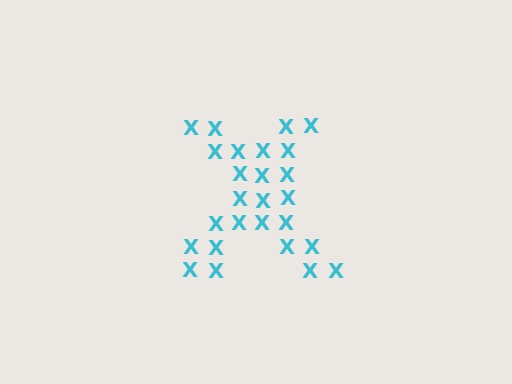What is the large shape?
The large shape is the letter X.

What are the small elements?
The small elements are letter X's.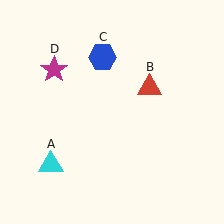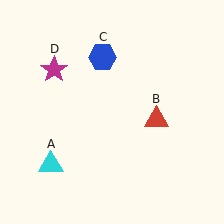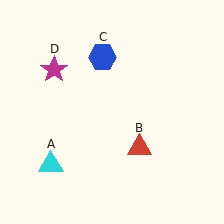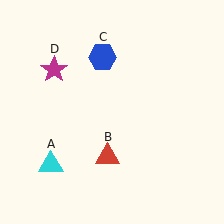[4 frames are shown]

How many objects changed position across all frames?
1 object changed position: red triangle (object B).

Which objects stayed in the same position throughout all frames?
Cyan triangle (object A) and blue hexagon (object C) and magenta star (object D) remained stationary.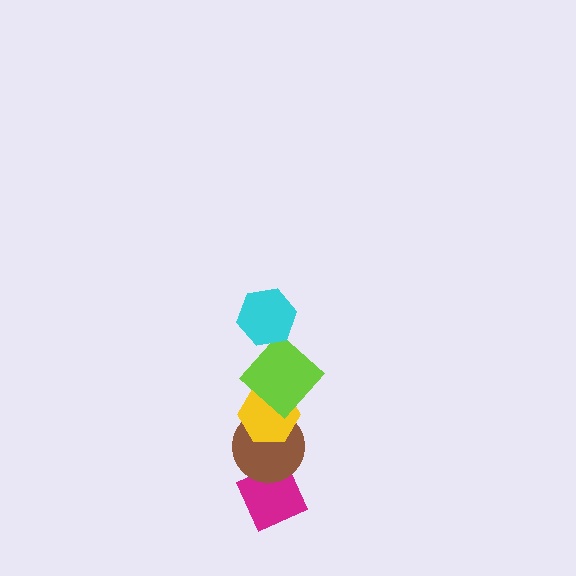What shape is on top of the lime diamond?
The cyan hexagon is on top of the lime diamond.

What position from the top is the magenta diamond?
The magenta diamond is 5th from the top.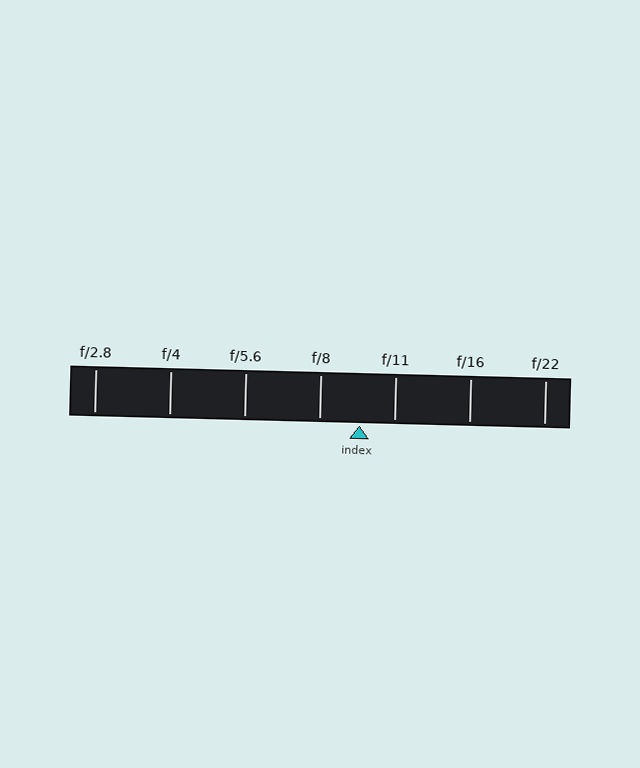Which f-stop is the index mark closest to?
The index mark is closest to f/11.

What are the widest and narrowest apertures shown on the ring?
The widest aperture shown is f/2.8 and the narrowest is f/22.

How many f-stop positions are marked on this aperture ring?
There are 7 f-stop positions marked.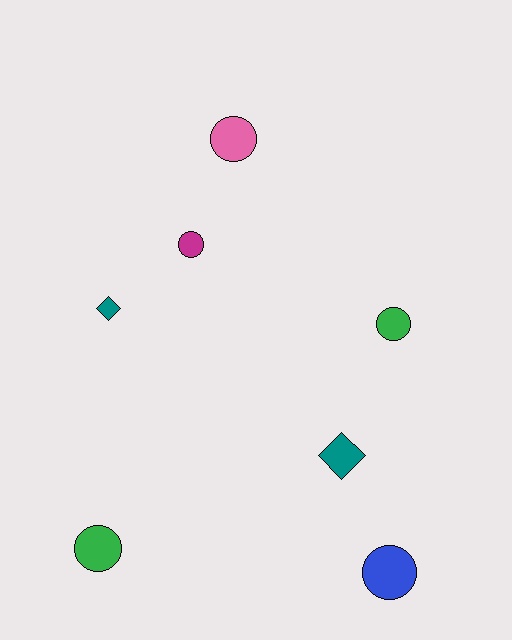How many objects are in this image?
There are 7 objects.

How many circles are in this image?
There are 5 circles.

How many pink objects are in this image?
There is 1 pink object.